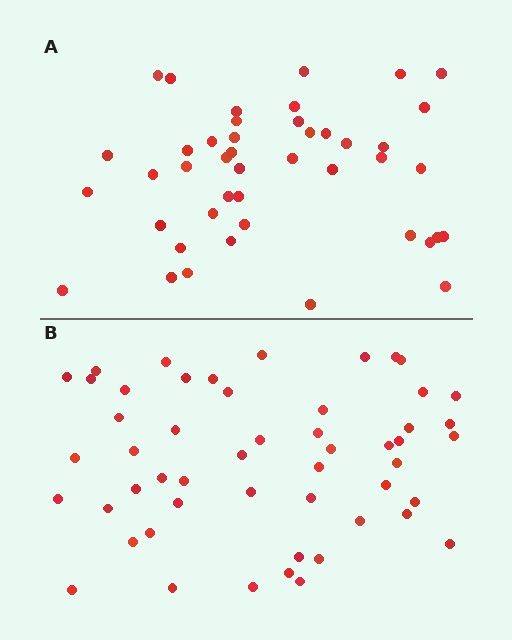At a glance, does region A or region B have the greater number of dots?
Region B (the bottom region) has more dots.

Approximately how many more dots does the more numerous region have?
Region B has roughly 8 or so more dots than region A.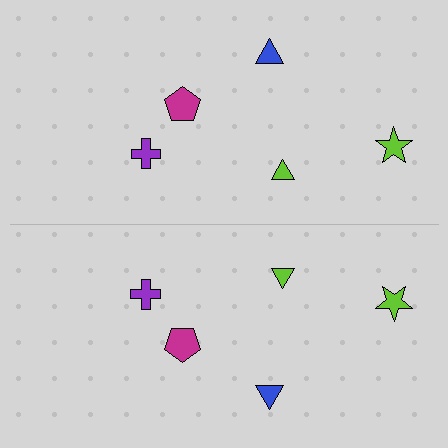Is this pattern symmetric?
Yes, this pattern has bilateral (reflection) symmetry.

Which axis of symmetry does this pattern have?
The pattern has a horizontal axis of symmetry running through the center of the image.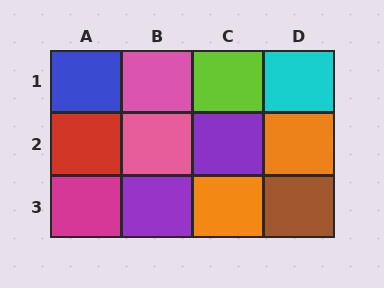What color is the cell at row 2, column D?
Orange.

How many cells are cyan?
1 cell is cyan.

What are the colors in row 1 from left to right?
Blue, pink, lime, cyan.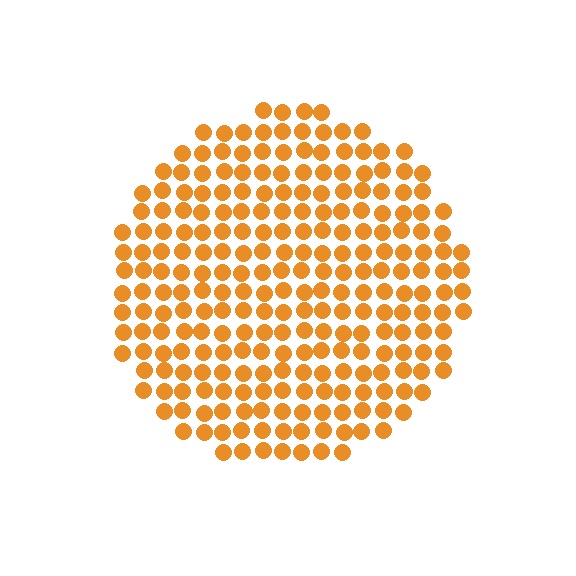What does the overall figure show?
The overall figure shows a circle.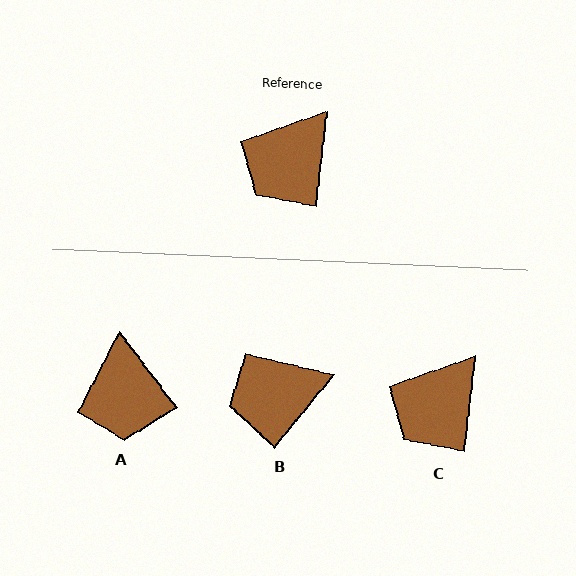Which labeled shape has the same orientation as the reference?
C.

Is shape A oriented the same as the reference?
No, it is off by about 43 degrees.